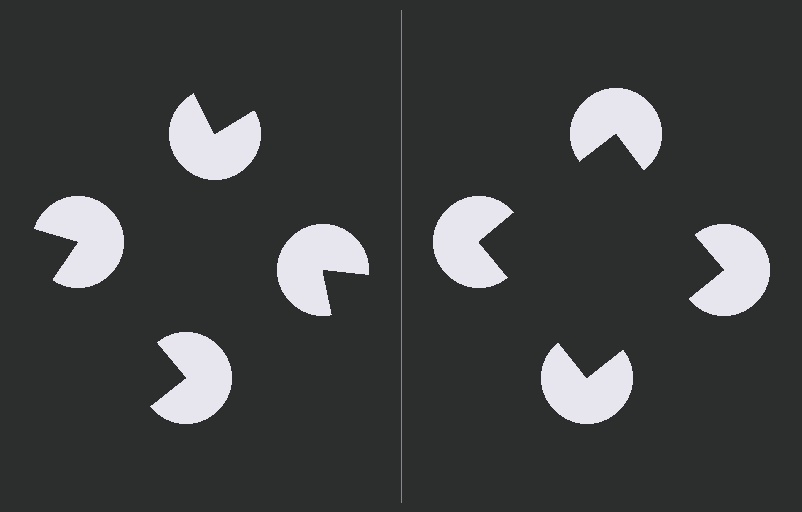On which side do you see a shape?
An illusory square appears on the right side. On the left side the wedge cuts are rotated, so no coherent shape forms.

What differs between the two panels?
The pac-man discs are positioned identically on both sides; only the wedge orientations differ. On the right they align to a square; on the left they are misaligned.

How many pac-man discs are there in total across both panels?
8 — 4 on each side.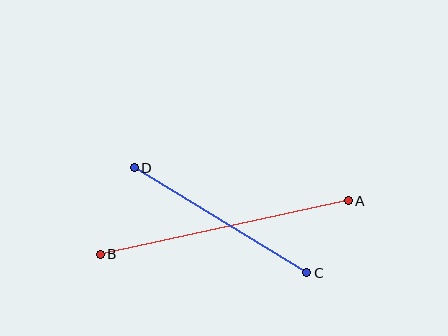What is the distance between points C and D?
The distance is approximately 202 pixels.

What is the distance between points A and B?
The distance is approximately 254 pixels.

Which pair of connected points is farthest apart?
Points A and B are farthest apart.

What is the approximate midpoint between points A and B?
The midpoint is at approximately (224, 227) pixels.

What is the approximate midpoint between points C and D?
The midpoint is at approximately (220, 220) pixels.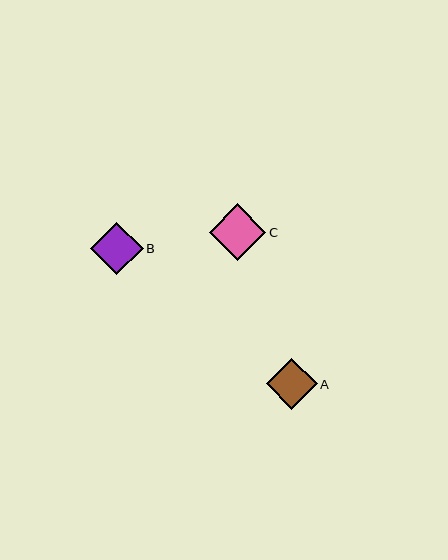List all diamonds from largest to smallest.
From largest to smallest: C, B, A.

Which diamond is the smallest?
Diamond A is the smallest with a size of approximately 51 pixels.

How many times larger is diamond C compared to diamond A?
Diamond C is approximately 1.1 times the size of diamond A.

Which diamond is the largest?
Diamond C is the largest with a size of approximately 56 pixels.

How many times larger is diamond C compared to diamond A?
Diamond C is approximately 1.1 times the size of diamond A.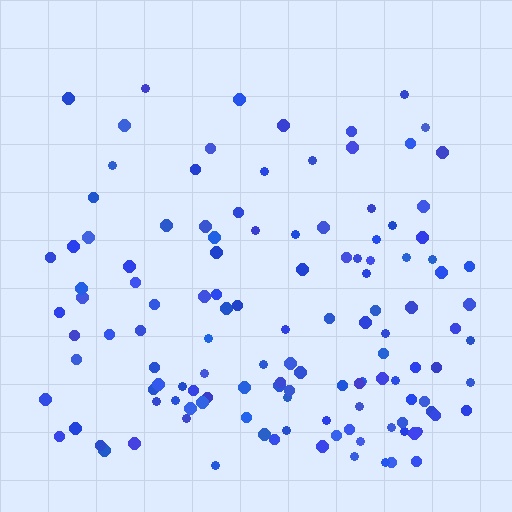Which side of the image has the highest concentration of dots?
The bottom.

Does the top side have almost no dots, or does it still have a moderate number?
Still a moderate number, just noticeably fewer than the bottom.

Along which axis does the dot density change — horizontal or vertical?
Vertical.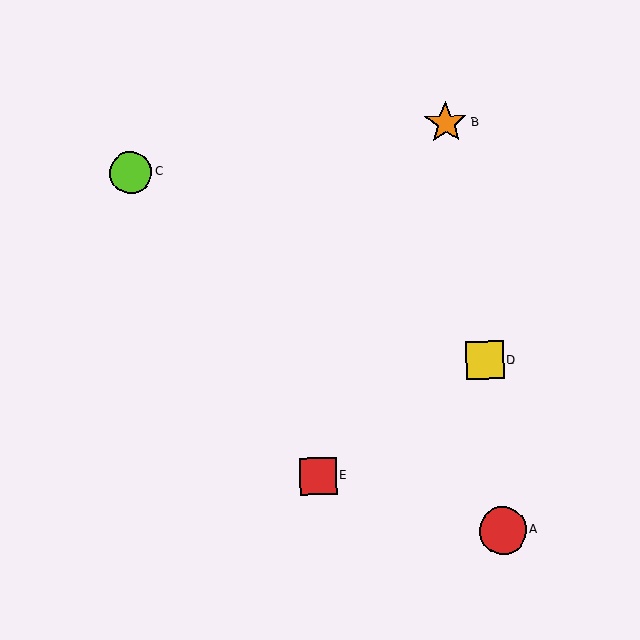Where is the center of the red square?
The center of the red square is at (318, 476).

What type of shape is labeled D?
Shape D is a yellow square.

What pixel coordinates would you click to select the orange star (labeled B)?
Click at (446, 123) to select the orange star B.